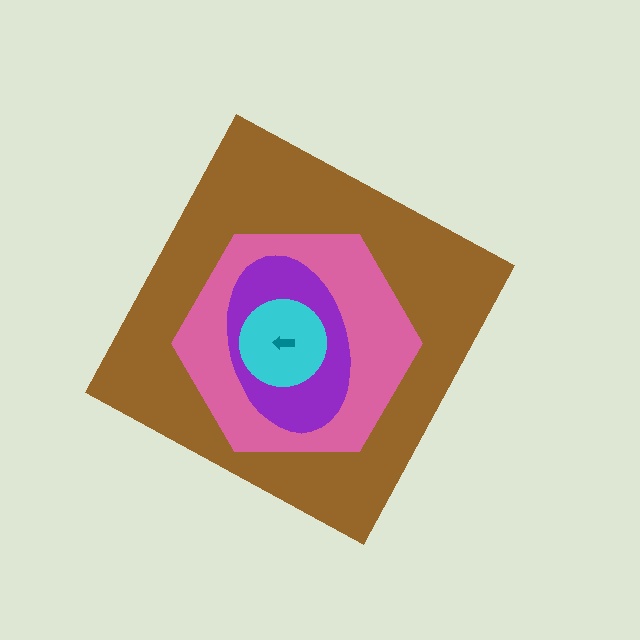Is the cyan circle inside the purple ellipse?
Yes.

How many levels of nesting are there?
5.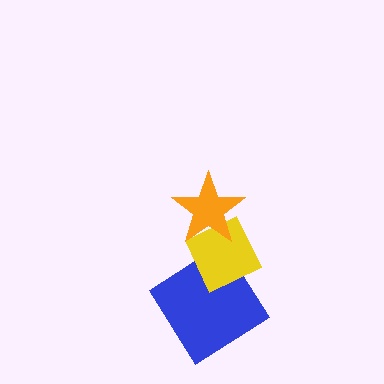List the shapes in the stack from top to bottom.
From top to bottom: the orange star, the yellow diamond, the blue diamond.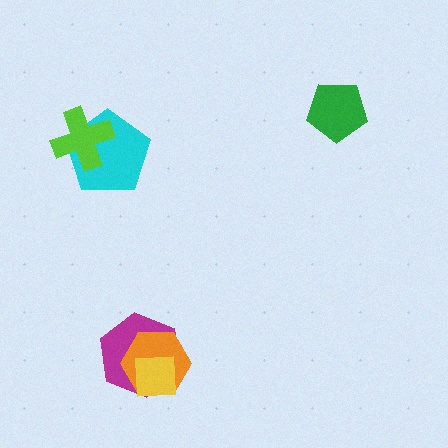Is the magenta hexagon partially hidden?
Yes, it is partially covered by another shape.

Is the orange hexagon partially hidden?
Yes, it is partially covered by another shape.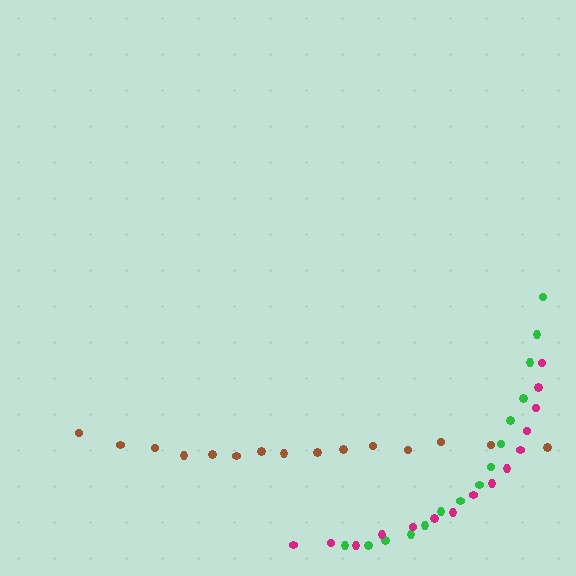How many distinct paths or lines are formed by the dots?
There are 3 distinct paths.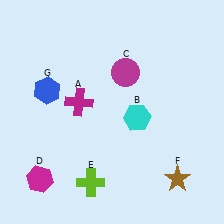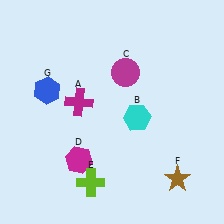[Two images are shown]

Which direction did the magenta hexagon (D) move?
The magenta hexagon (D) moved right.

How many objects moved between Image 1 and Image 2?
1 object moved between the two images.